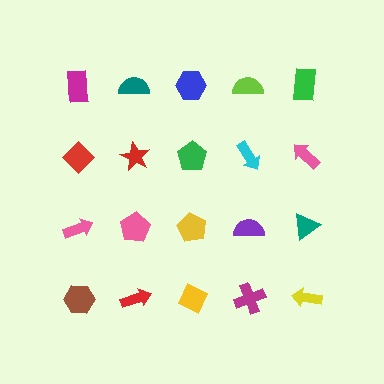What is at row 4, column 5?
A yellow arrow.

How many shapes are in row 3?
5 shapes.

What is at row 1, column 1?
A magenta rectangle.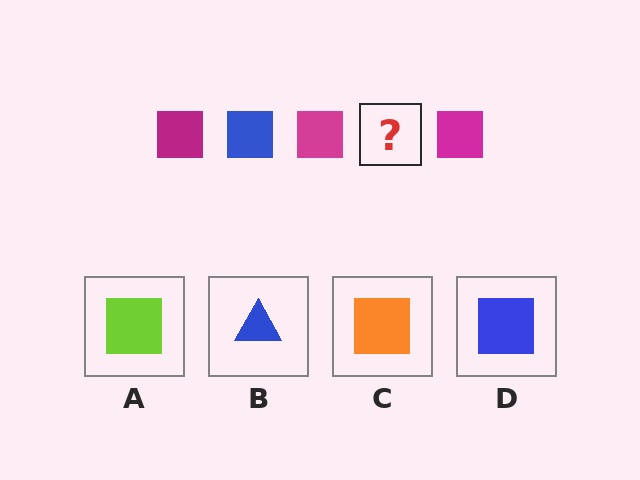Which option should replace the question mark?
Option D.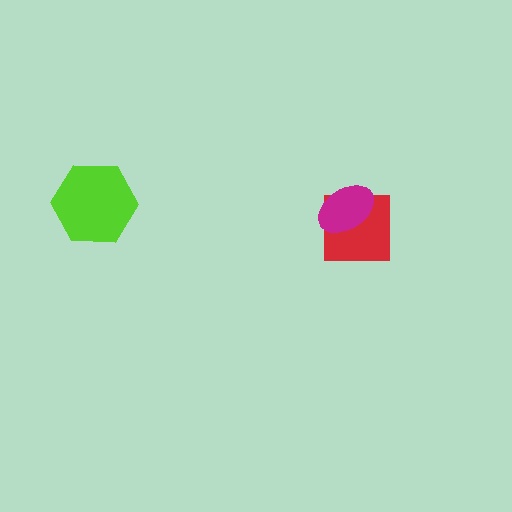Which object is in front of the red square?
The magenta ellipse is in front of the red square.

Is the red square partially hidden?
Yes, it is partially covered by another shape.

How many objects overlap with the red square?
1 object overlaps with the red square.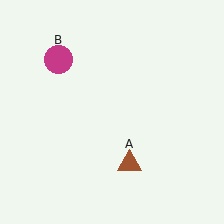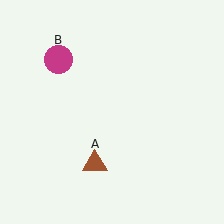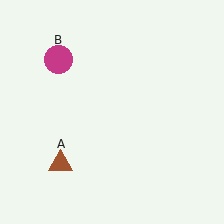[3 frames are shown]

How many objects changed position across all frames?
1 object changed position: brown triangle (object A).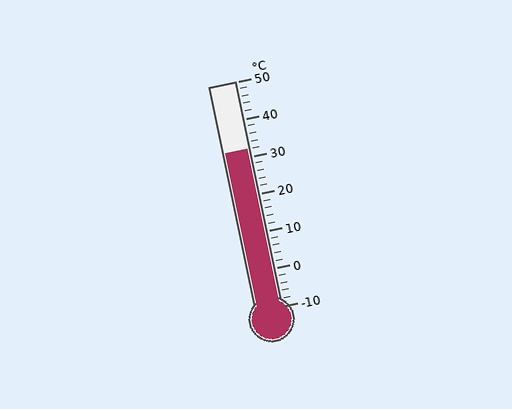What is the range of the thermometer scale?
The thermometer scale ranges from -10°C to 50°C.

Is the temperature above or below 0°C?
The temperature is above 0°C.